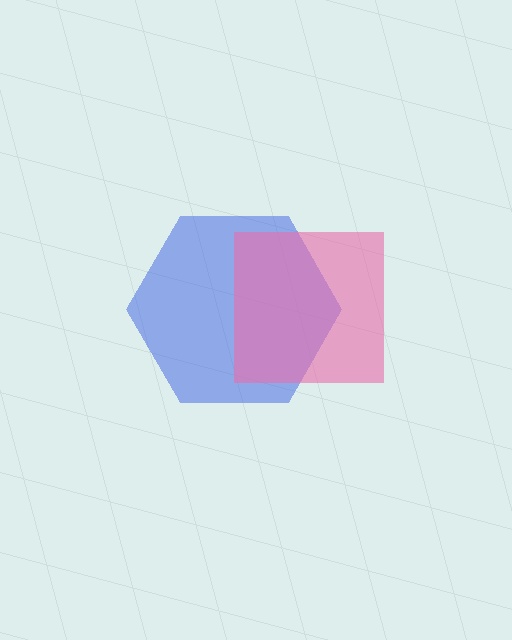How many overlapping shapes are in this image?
There are 2 overlapping shapes in the image.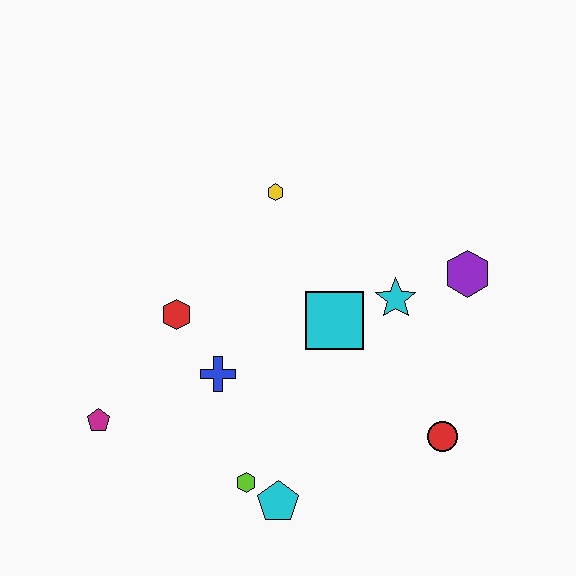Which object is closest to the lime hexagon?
The cyan pentagon is closest to the lime hexagon.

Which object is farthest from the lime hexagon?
The purple hexagon is farthest from the lime hexagon.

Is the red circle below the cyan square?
Yes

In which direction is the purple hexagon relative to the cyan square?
The purple hexagon is to the right of the cyan square.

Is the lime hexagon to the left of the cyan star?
Yes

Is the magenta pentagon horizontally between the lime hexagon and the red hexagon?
No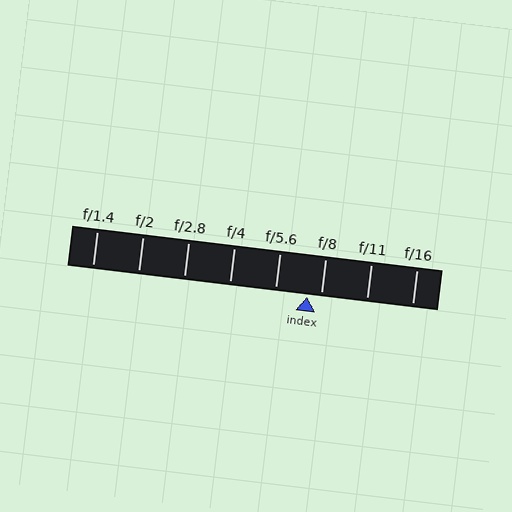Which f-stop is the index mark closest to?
The index mark is closest to f/8.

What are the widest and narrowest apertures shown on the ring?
The widest aperture shown is f/1.4 and the narrowest is f/16.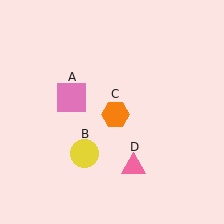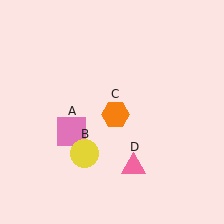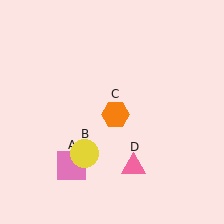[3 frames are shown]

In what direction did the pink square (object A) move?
The pink square (object A) moved down.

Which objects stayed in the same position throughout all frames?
Yellow circle (object B) and orange hexagon (object C) and pink triangle (object D) remained stationary.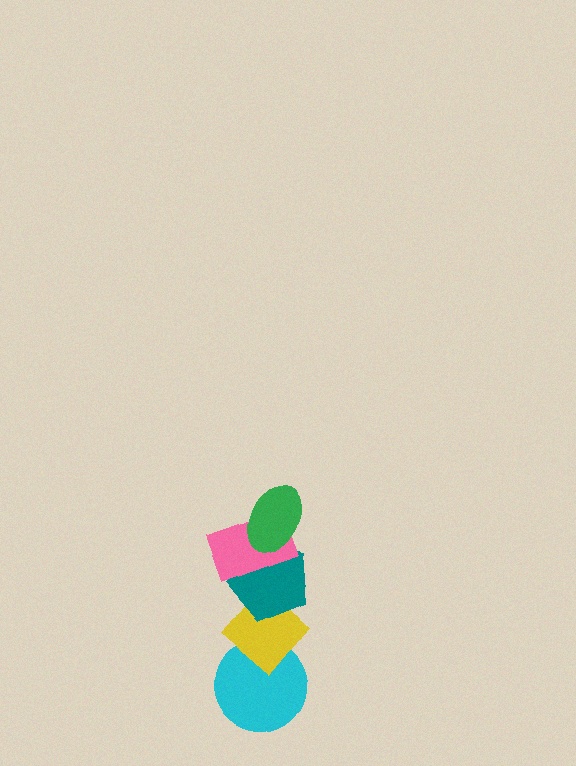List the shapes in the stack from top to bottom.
From top to bottom: the green ellipse, the pink rectangle, the teal pentagon, the yellow diamond, the cyan circle.